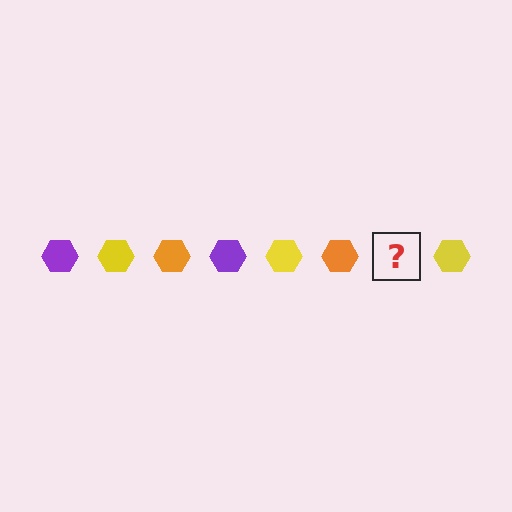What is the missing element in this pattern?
The missing element is a purple hexagon.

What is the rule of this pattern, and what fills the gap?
The rule is that the pattern cycles through purple, yellow, orange hexagons. The gap should be filled with a purple hexagon.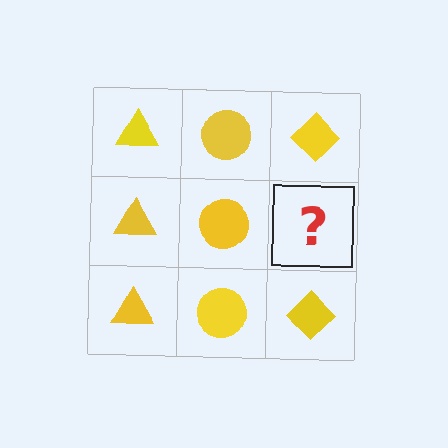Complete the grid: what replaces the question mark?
The question mark should be replaced with a yellow diamond.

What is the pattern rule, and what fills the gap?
The rule is that each column has a consistent shape. The gap should be filled with a yellow diamond.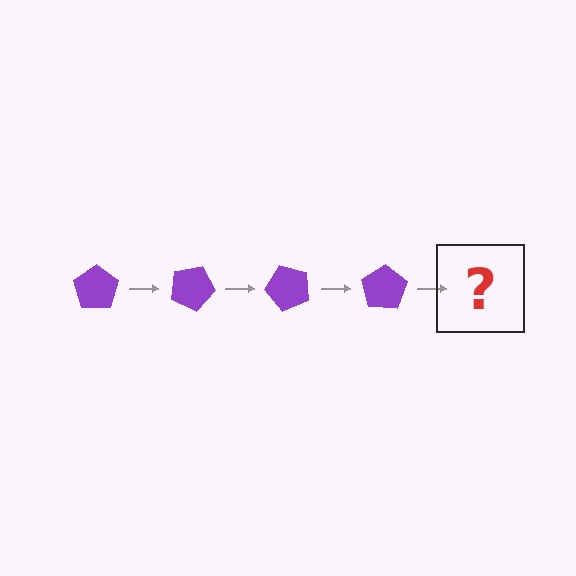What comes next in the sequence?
The next element should be a purple pentagon rotated 100 degrees.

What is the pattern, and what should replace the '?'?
The pattern is that the pentagon rotates 25 degrees each step. The '?' should be a purple pentagon rotated 100 degrees.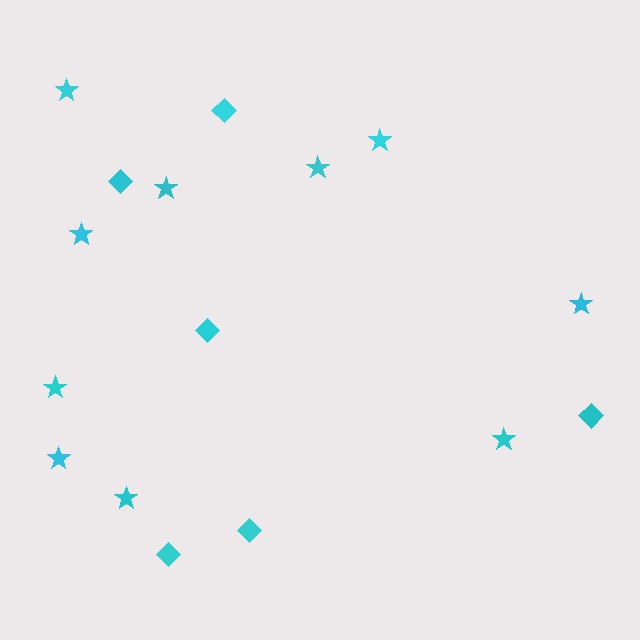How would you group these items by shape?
There are 2 groups: one group of diamonds (6) and one group of stars (10).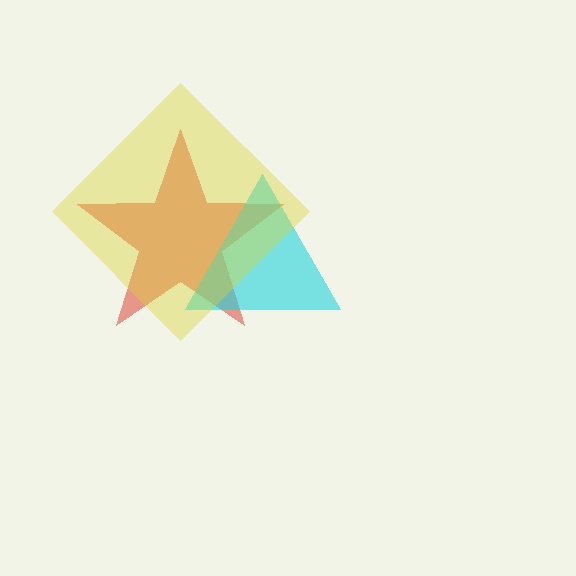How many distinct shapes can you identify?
There are 3 distinct shapes: a red star, a cyan triangle, a yellow diamond.